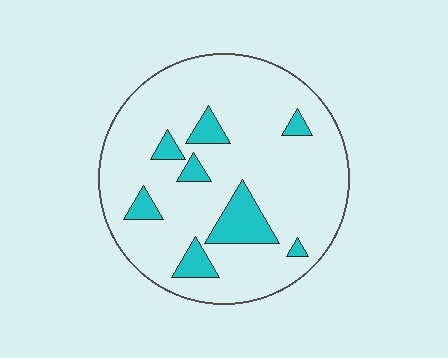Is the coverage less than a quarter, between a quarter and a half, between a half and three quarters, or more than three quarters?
Less than a quarter.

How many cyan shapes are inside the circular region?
8.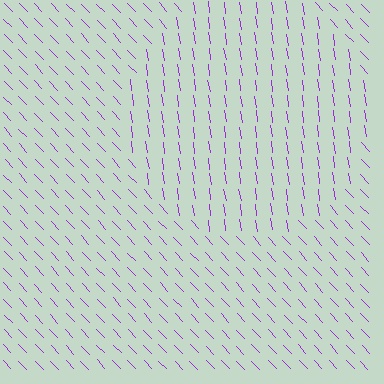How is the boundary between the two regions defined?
The boundary is defined purely by a change in line orientation (approximately 34 degrees difference). All lines are the same color and thickness.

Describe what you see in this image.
The image is filled with small purple line segments. A circle region in the image has lines oriented differently from the surrounding lines, creating a visible texture boundary.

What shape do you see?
I see a circle.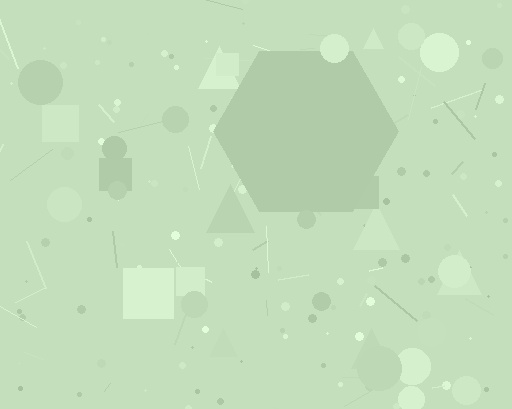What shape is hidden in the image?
A hexagon is hidden in the image.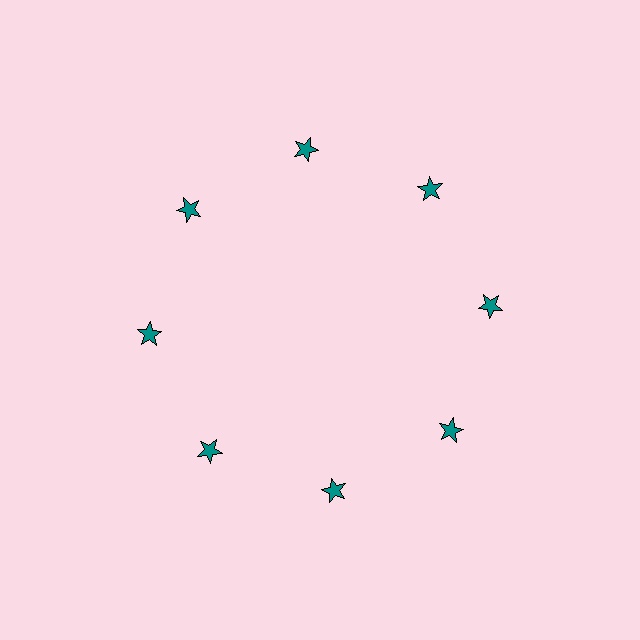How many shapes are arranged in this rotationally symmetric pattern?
There are 8 shapes, arranged in 8 groups of 1.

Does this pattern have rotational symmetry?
Yes, this pattern has 8-fold rotational symmetry. It looks the same after rotating 45 degrees around the center.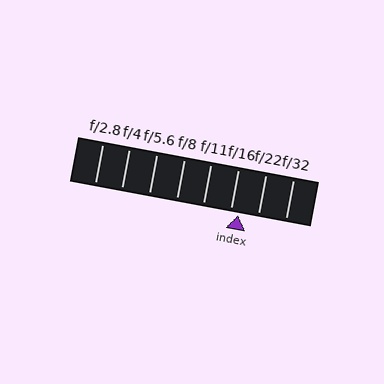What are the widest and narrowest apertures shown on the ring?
The widest aperture shown is f/2.8 and the narrowest is f/32.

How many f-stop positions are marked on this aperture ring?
There are 8 f-stop positions marked.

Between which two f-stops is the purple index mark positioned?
The index mark is between f/16 and f/22.